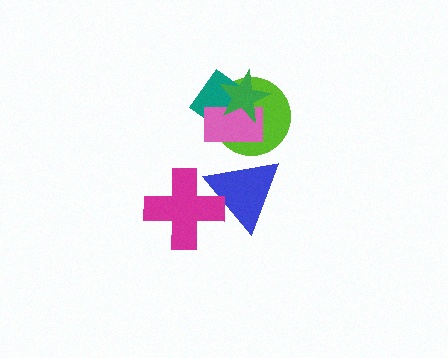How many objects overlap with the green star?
3 objects overlap with the green star.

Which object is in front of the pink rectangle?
The green star is in front of the pink rectangle.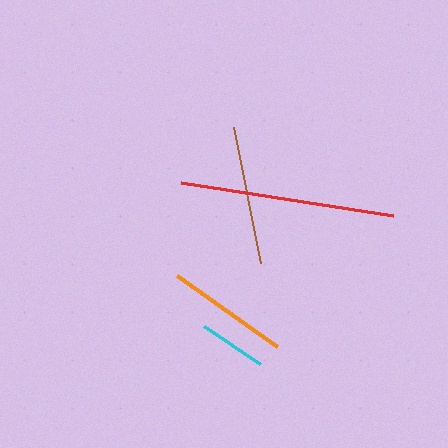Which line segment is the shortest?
The cyan line is the shortest at approximately 68 pixels.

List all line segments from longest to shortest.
From longest to shortest: red, brown, orange, cyan.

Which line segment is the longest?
The red line is the longest at approximately 214 pixels.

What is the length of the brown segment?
The brown segment is approximately 138 pixels long.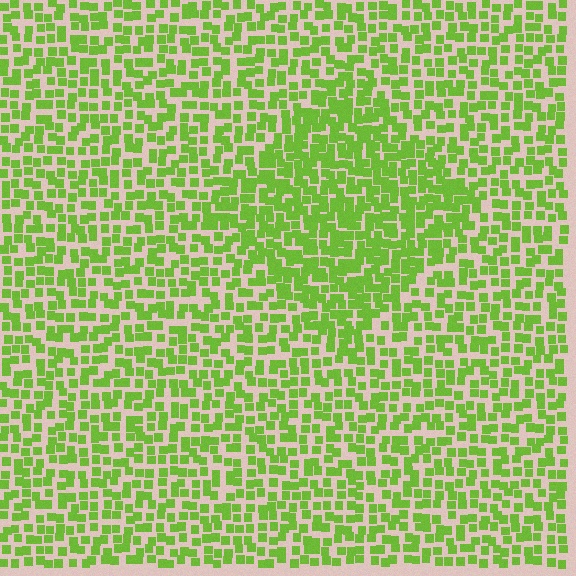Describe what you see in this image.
The image contains small lime elements arranged at two different densities. A diamond-shaped region is visible where the elements are more densely packed than the surrounding area.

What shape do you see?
I see a diamond.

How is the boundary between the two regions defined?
The boundary is defined by a change in element density (approximately 1.6x ratio). All elements are the same color, size, and shape.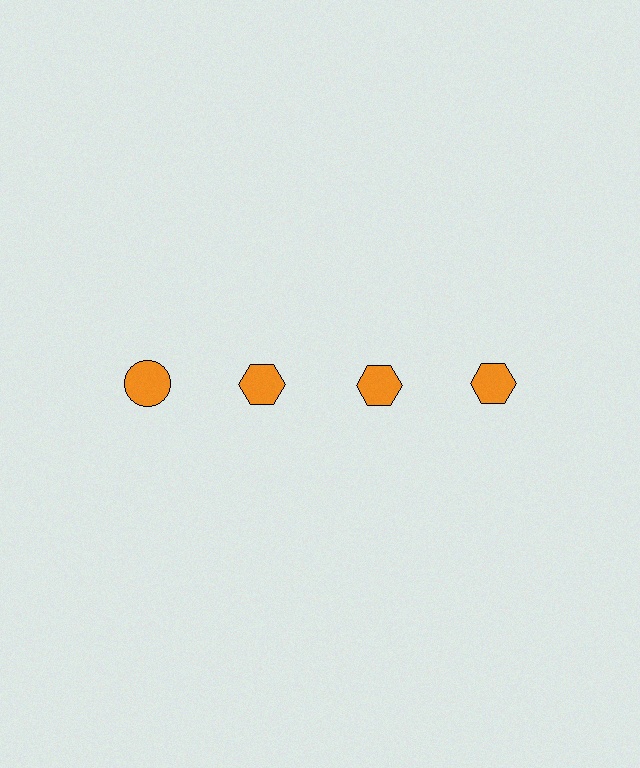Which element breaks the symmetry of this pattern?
The orange circle in the top row, leftmost column breaks the symmetry. All other shapes are orange hexagons.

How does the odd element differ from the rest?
It has a different shape: circle instead of hexagon.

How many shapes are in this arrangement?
There are 4 shapes arranged in a grid pattern.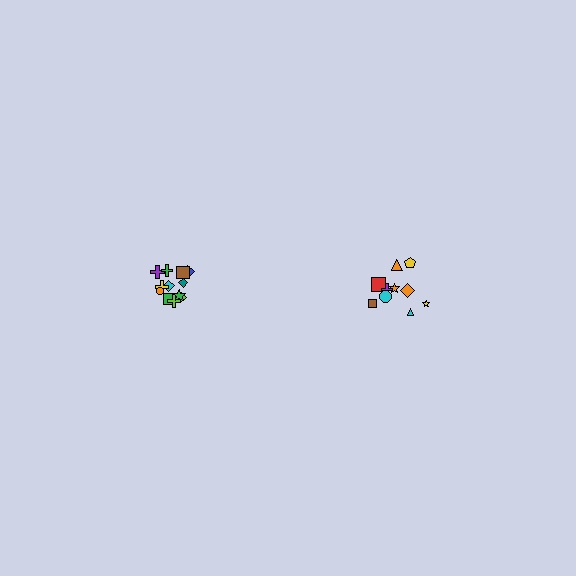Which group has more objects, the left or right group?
The left group.